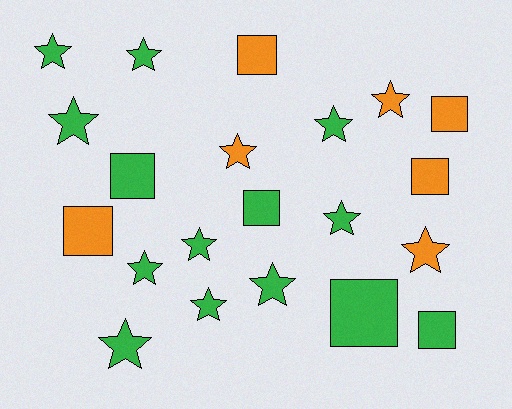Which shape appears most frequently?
Star, with 13 objects.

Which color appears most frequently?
Green, with 14 objects.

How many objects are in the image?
There are 21 objects.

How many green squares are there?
There are 4 green squares.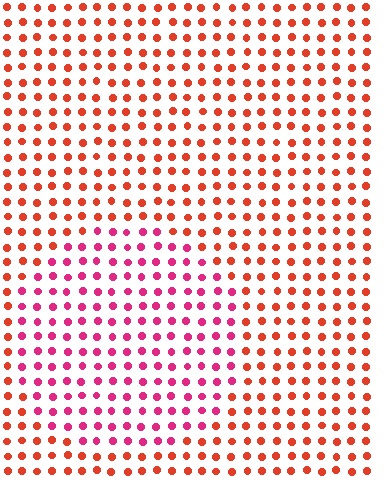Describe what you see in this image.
The image is filled with small red elements in a uniform arrangement. A circle-shaped region is visible where the elements are tinted to a slightly different hue, forming a subtle color boundary.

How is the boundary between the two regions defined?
The boundary is defined purely by a slight shift in hue (about 37 degrees). Spacing, size, and orientation are identical on both sides.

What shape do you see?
I see a circle.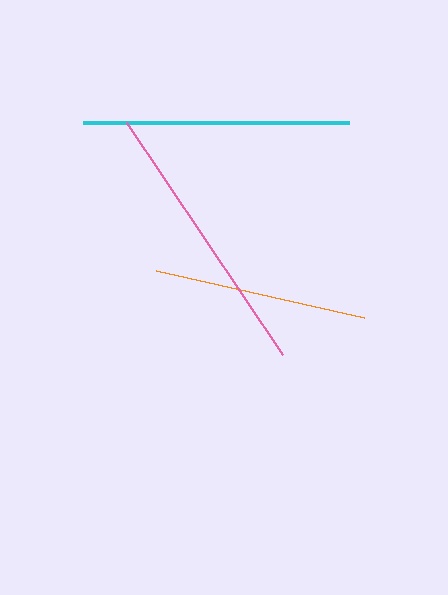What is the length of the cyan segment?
The cyan segment is approximately 266 pixels long.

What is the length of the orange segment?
The orange segment is approximately 213 pixels long.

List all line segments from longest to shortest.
From longest to shortest: pink, cyan, orange.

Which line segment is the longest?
The pink line is the longest at approximately 279 pixels.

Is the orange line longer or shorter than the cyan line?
The cyan line is longer than the orange line.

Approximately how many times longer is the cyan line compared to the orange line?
The cyan line is approximately 1.2 times the length of the orange line.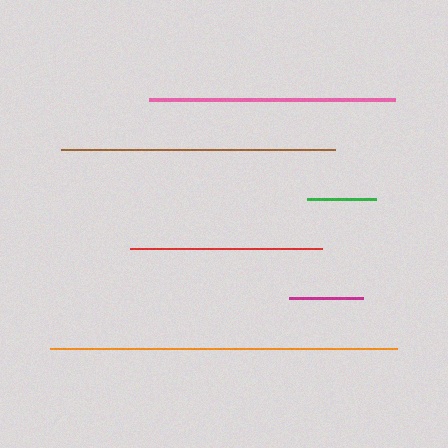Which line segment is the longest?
The orange line is the longest at approximately 347 pixels.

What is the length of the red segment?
The red segment is approximately 192 pixels long.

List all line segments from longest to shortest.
From longest to shortest: orange, brown, pink, red, magenta, green.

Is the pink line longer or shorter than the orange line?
The orange line is longer than the pink line.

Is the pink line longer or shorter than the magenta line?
The pink line is longer than the magenta line.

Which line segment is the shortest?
The green line is the shortest at approximately 69 pixels.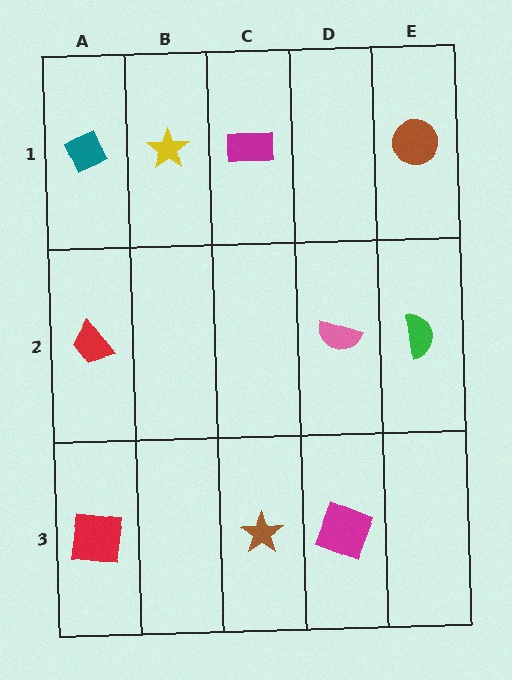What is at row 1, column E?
A brown circle.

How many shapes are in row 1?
4 shapes.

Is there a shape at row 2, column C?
No, that cell is empty.